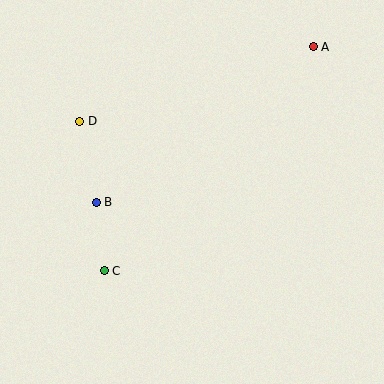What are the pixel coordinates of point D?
Point D is at (80, 121).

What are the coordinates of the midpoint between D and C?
The midpoint between D and C is at (92, 196).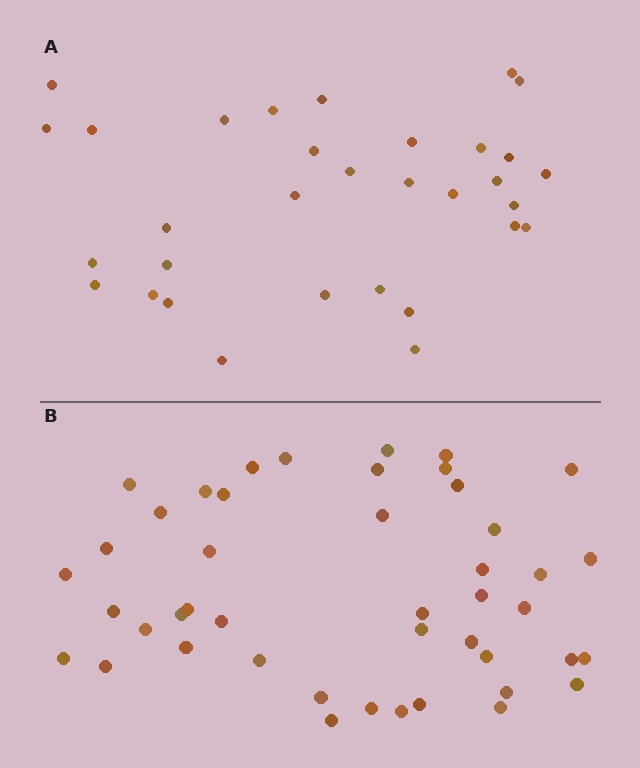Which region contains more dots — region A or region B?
Region B (the bottom region) has more dots.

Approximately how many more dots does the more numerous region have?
Region B has approximately 15 more dots than region A.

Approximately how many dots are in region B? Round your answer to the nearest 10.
About 40 dots. (The exact count is 45, which rounds to 40.)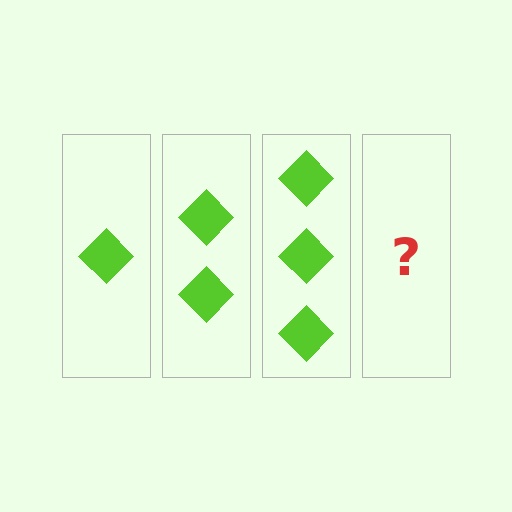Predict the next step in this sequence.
The next step is 4 diamonds.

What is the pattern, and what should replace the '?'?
The pattern is that each step adds one more diamond. The '?' should be 4 diamonds.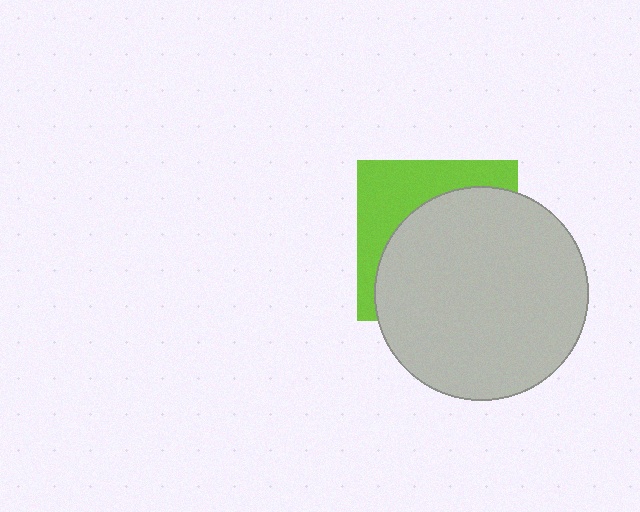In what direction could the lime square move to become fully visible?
The lime square could move toward the upper-left. That would shift it out from behind the light gray circle entirely.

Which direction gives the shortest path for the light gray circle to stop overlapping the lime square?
Moving toward the lower-right gives the shortest separation.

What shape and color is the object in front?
The object in front is a light gray circle.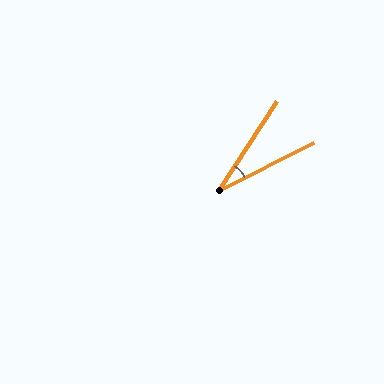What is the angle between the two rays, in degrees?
Approximately 30 degrees.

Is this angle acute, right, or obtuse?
It is acute.